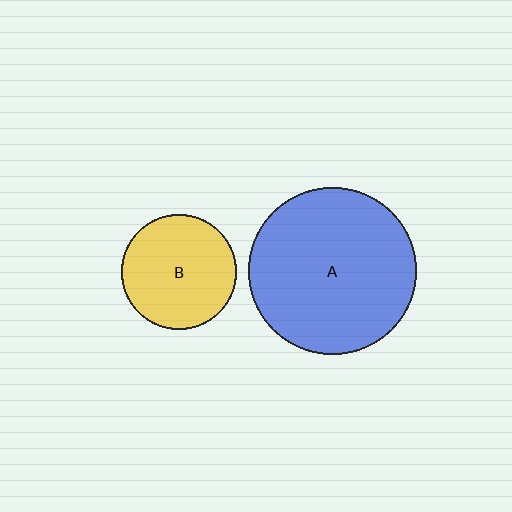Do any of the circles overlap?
No, none of the circles overlap.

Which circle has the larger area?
Circle A (blue).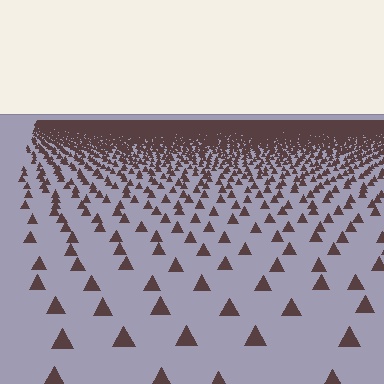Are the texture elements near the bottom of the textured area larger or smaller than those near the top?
Larger. Near the bottom, elements are closer to the viewer and appear at a bigger on-screen size.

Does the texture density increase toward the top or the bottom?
Density increases toward the top.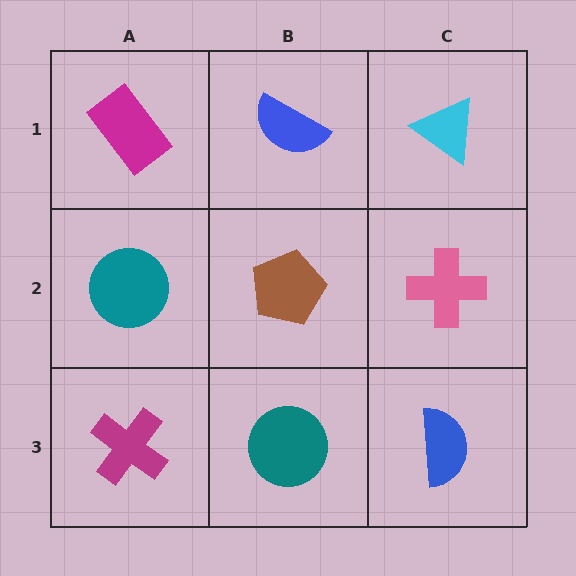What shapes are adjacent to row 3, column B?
A brown pentagon (row 2, column B), a magenta cross (row 3, column A), a blue semicircle (row 3, column C).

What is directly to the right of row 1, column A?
A blue semicircle.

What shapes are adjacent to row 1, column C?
A pink cross (row 2, column C), a blue semicircle (row 1, column B).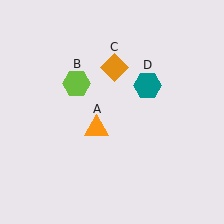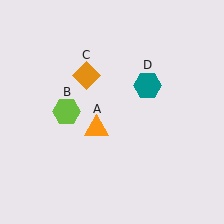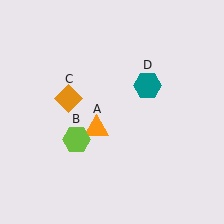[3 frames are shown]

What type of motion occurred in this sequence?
The lime hexagon (object B), orange diamond (object C) rotated counterclockwise around the center of the scene.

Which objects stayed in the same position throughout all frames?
Orange triangle (object A) and teal hexagon (object D) remained stationary.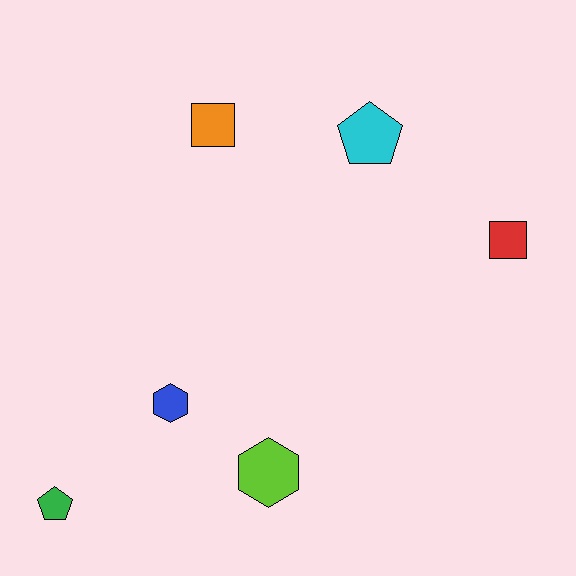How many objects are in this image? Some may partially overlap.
There are 6 objects.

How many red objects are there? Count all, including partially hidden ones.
There is 1 red object.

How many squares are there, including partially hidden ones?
There are 2 squares.